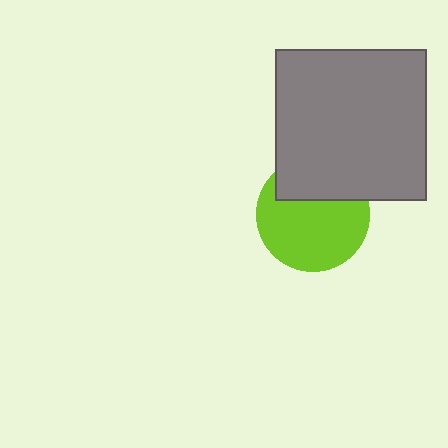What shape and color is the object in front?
The object in front is a gray square.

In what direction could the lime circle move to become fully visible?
The lime circle could move down. That would shift it out from behind the gray square entirely.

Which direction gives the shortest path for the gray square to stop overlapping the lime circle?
Moving up gives the shortest separation.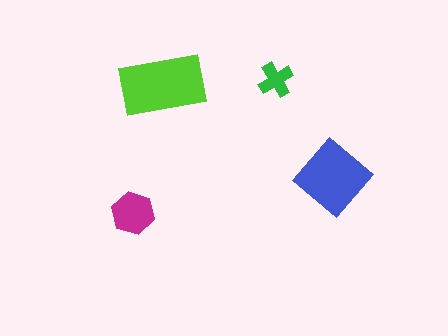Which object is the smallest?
The green cross.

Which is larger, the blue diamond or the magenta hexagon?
The blue diamond.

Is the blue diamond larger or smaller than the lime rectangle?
Smaller.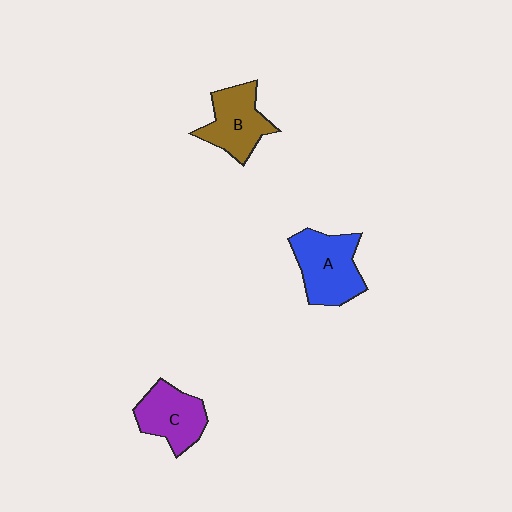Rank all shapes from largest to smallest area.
From largest to smallest: A (blue), B (brown), C (purple).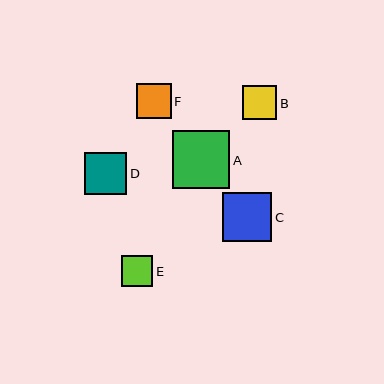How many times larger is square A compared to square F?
Square A is approximately 1.6 times the size of square F.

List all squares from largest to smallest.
From largest to smallest: A, C, D, F, B, E.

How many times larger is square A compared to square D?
Square A is approximately 1.4 times the size of square D.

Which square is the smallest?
Square E is the smallest with a size of approximately 31 pixels.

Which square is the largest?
Square A is the largest with a size of approximately 58 pixels.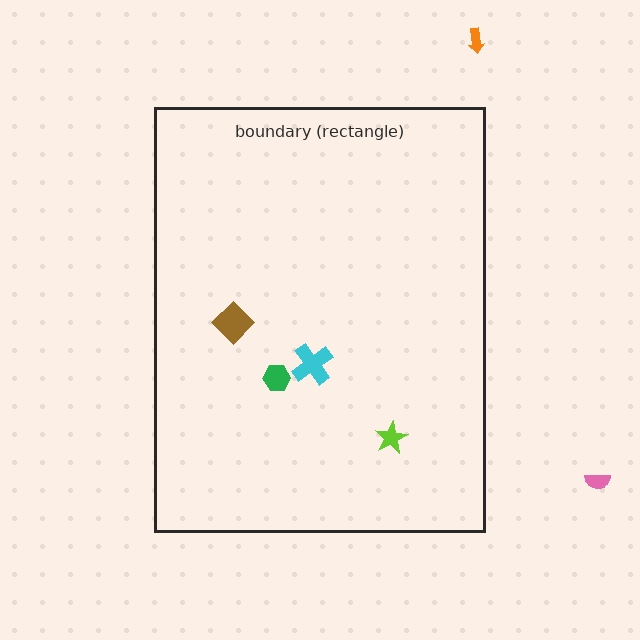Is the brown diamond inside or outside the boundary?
Inside.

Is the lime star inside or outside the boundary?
Inside.